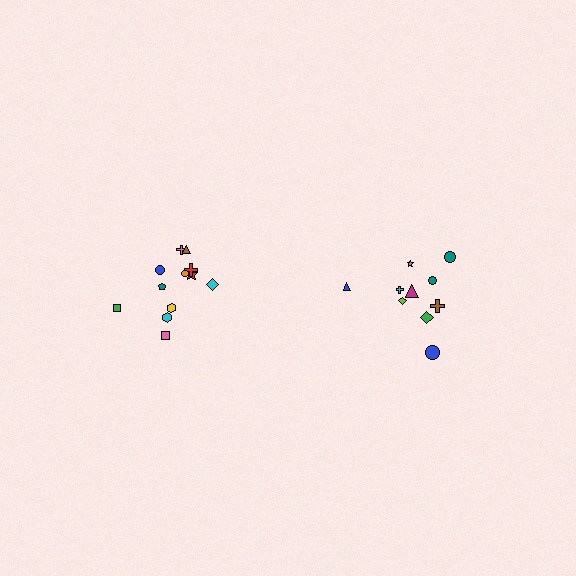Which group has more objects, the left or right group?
The left group.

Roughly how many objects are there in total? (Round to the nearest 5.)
Roughly 20 objects in total.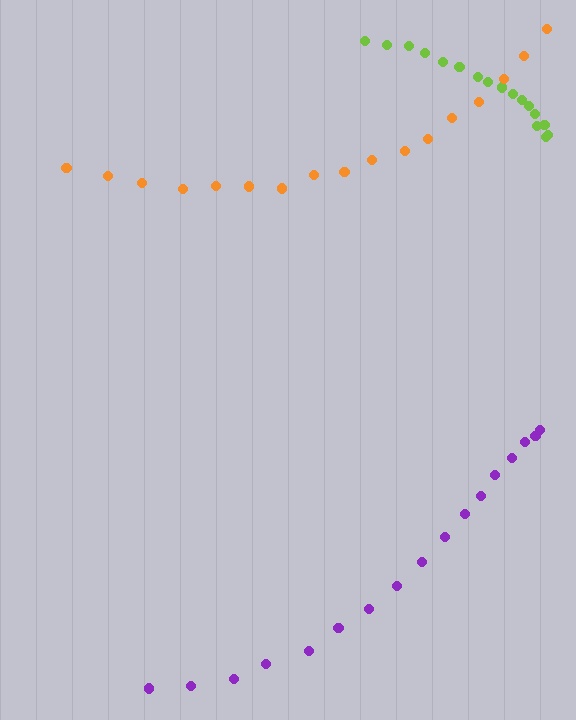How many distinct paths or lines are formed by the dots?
There are 3 distinct paths.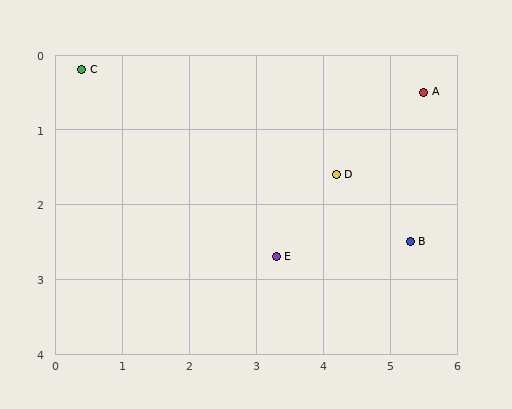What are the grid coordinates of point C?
Point C is at approximately (0.4, 0.2).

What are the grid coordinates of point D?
Point D is at approximately (4.2, 1.6).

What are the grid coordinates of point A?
Point A is at approximately (5.5, 0.5).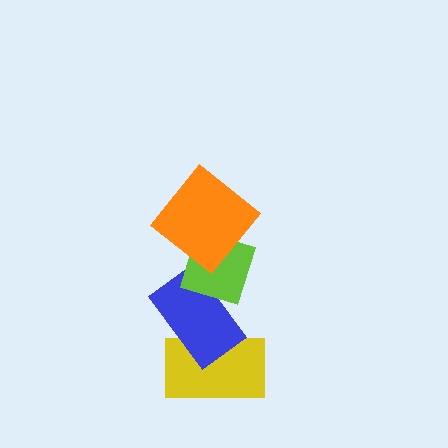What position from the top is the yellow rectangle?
The yellow rectangle is 4th from the top.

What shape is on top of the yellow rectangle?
The blue rectangle is on top of the yellow rectangle.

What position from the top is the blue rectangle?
The blue rectangle is 3rd from the top.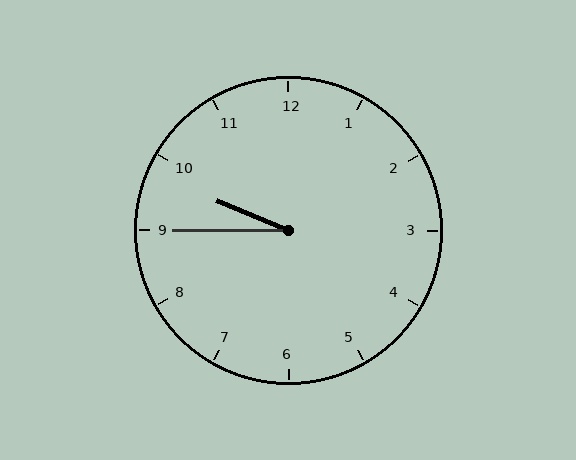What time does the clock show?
9:45.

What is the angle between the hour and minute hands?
Approximately 22 degrees.